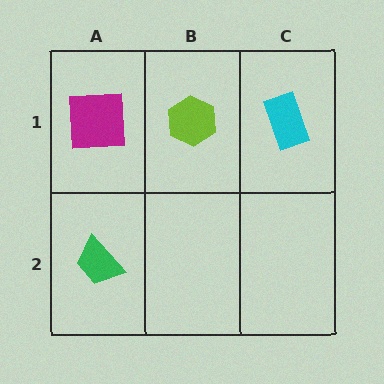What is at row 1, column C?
A cyan rectangle.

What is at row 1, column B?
A lime hexagon.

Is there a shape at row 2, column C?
No, that cell is empty.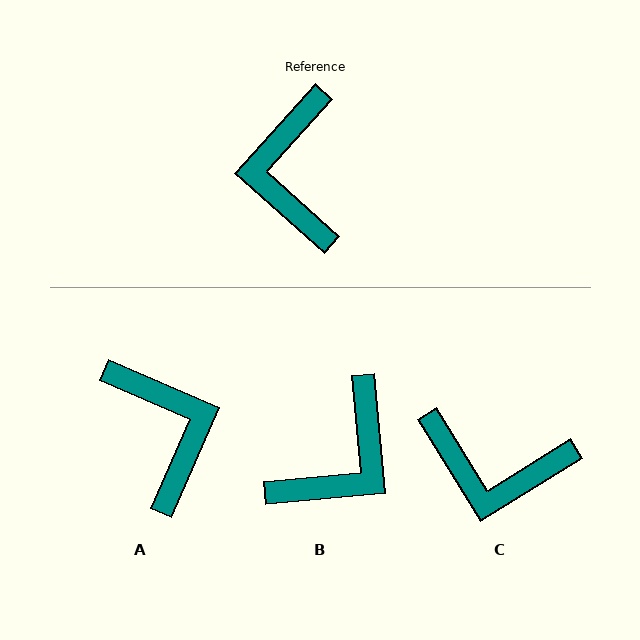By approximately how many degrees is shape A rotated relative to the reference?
Approximately 161 degrees clockwise.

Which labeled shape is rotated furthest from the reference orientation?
A, about 161 degrees away.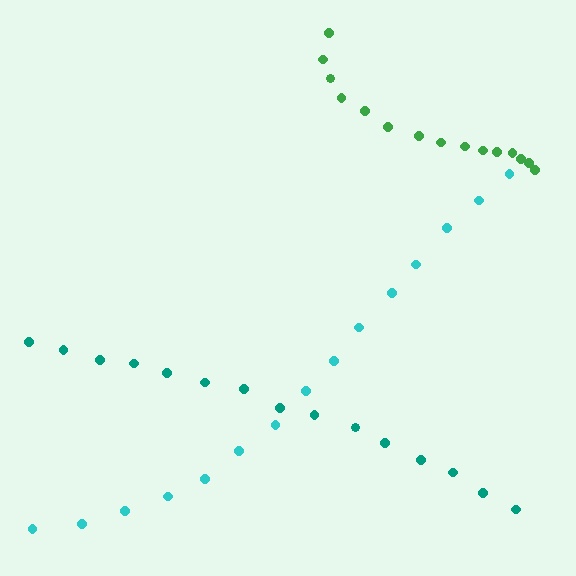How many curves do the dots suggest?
There are 3 distinct paths.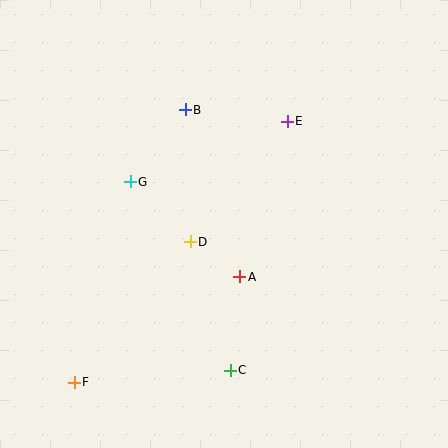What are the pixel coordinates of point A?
Point A is at (240, 277).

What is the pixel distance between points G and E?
The distance between G and E is 169 pixels.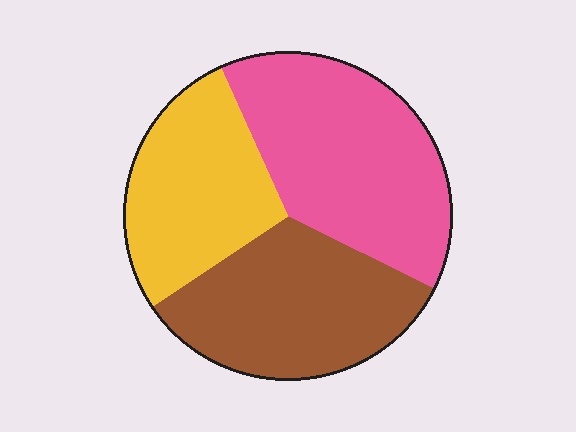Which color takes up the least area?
Yellow, at roughly 30%.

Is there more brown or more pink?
Pink.